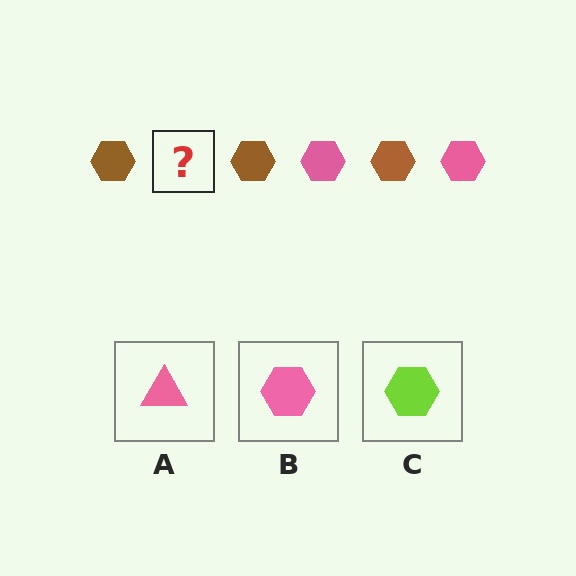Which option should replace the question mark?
Option B.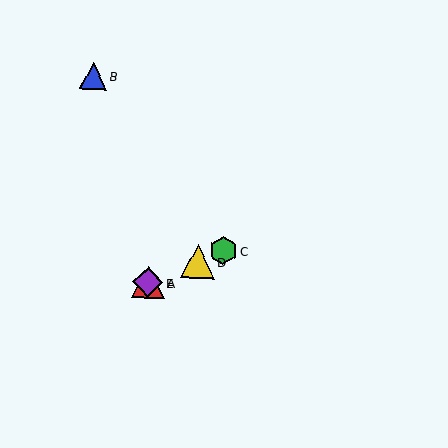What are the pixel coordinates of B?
Object B is at (93, 76).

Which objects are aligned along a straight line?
Objects A, C, D, E are aligned along a straight line.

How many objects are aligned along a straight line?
4 objects (A, C, D, E) are aligned along a straight line.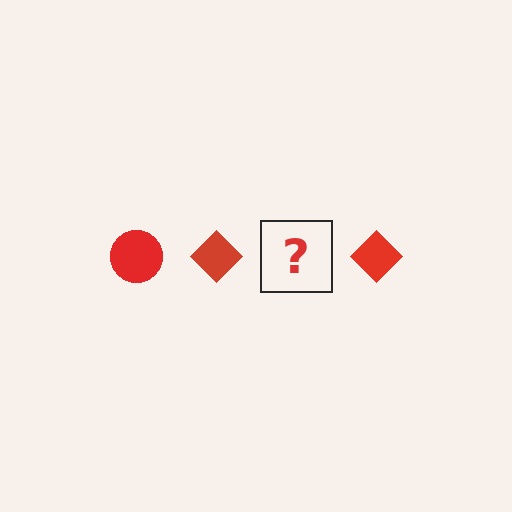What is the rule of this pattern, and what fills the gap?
The rule is that the pattern cycles through circle, diamond shapes in red. The gap should be filled with a red circle.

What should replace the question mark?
The question mark should be replaced with a red circle.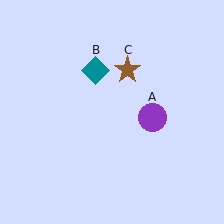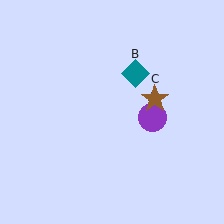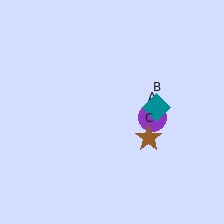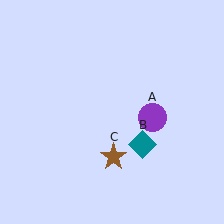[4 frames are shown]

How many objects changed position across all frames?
2 objects changed position: teal diamond (object B), brown star (object C).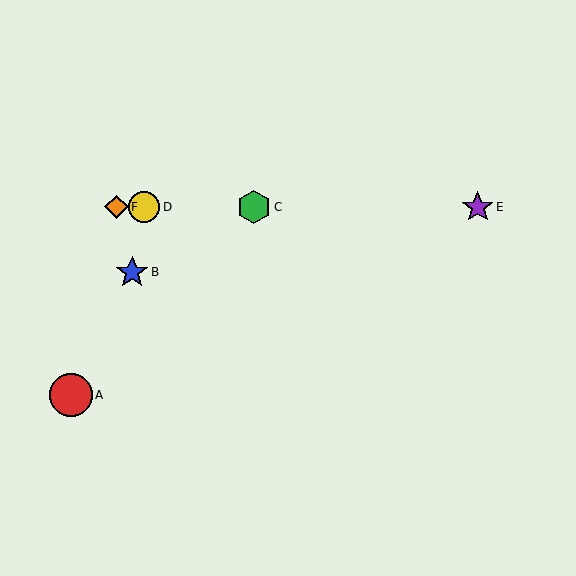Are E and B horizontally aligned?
No, E is at y≈207 and B is at y≈272.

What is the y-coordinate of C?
Object C is at y≈207.